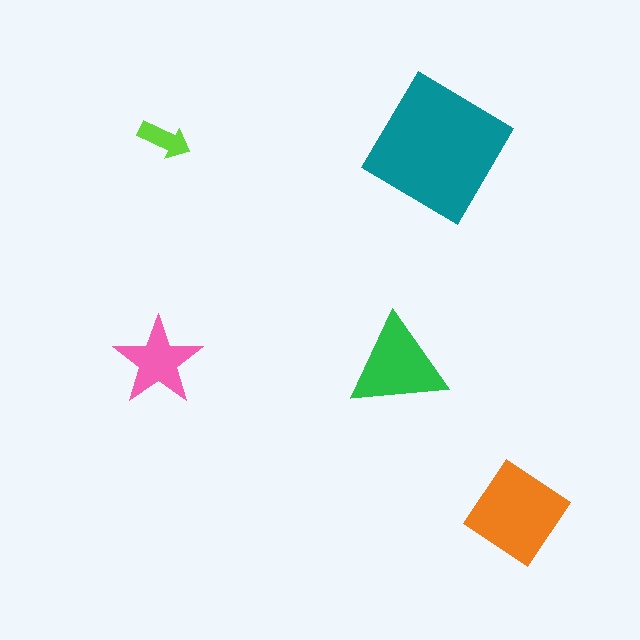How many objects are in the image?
There are 5 objects in the image.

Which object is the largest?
The teal diamond.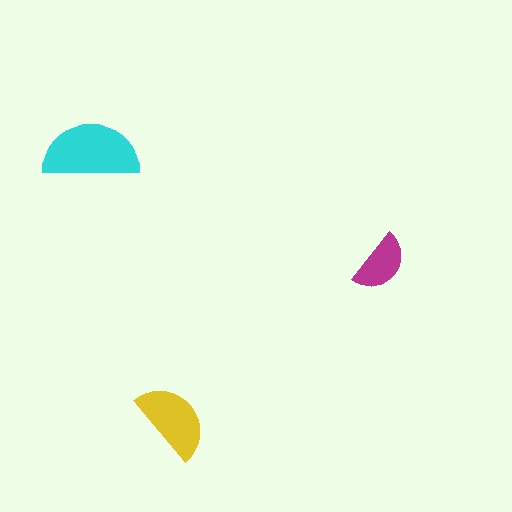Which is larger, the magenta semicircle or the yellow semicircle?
The yellow one.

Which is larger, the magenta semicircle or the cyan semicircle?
The cyan one.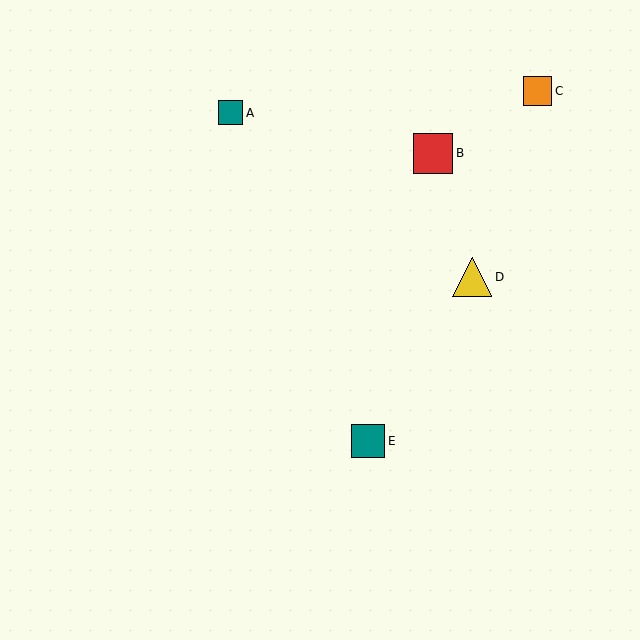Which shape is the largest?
The yellow triangle (labeled D) is the largest.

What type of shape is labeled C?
Shape C is an orange square.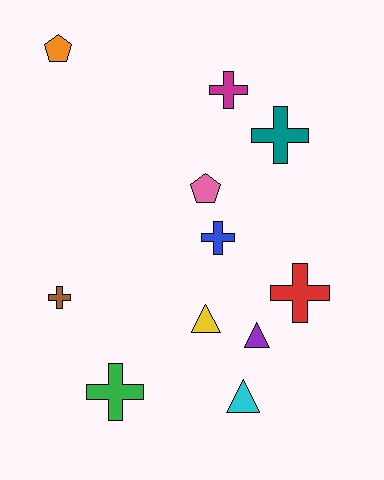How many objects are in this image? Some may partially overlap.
There are 11 objects.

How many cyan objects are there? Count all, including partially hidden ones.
There is 1 cyan object.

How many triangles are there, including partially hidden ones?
There are 3 triangles.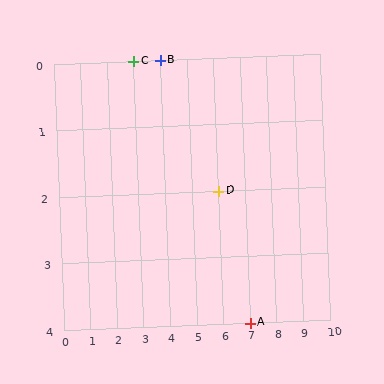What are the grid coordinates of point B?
Point B is at grid coordinates (4, 0).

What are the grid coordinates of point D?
Point D is at grid coordinates (6, 2).